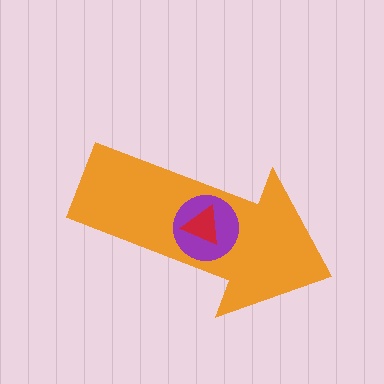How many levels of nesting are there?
3.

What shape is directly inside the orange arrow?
The purple circle.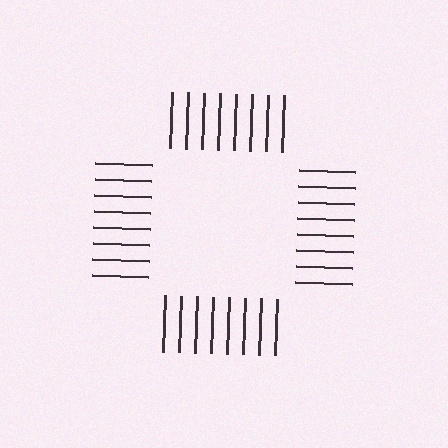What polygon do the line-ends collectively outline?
An illusory square — the line segments terminate on its edges but no continuous stroke is drawn.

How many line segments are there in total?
32 — 8 along each of the 4 edges.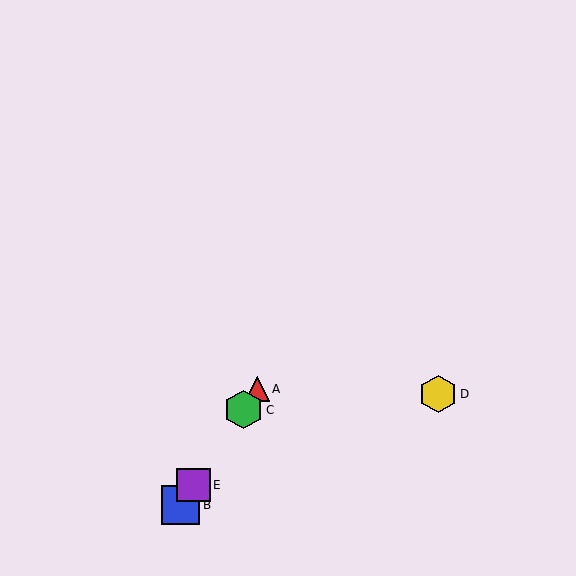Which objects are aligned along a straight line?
Objects A, B, C, E are aligned along a straight line.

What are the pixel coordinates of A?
Object A is at (257, 389).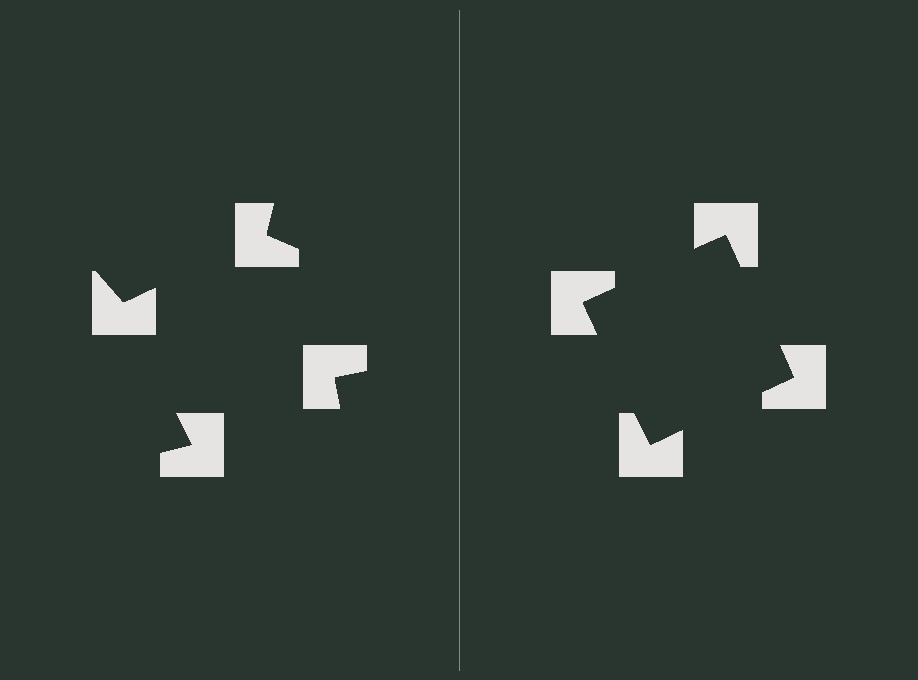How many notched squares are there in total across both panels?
8 — 4 on each side.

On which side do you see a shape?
An illusory square appears on the right side. On the left side the wedge cuts are rotated, so no coherent shape forms.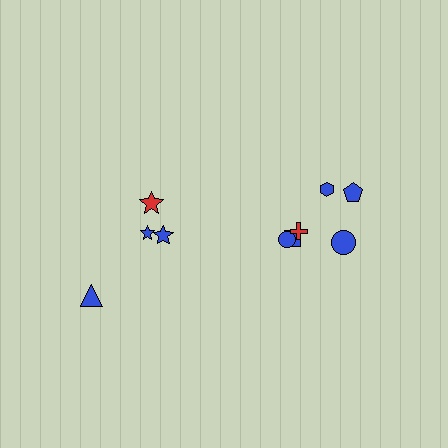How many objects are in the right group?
There are 6 objects.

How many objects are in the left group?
There are 4 objects.